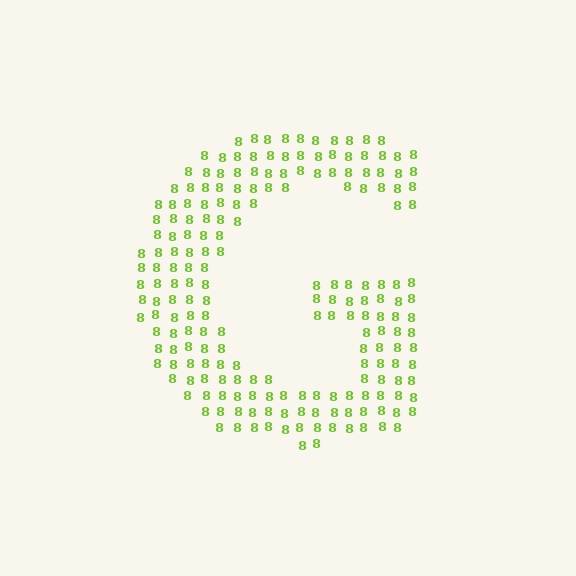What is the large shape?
The large shape is the letter G.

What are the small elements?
The small elements are digit 8's.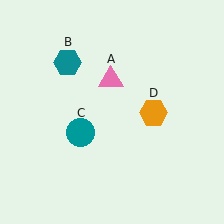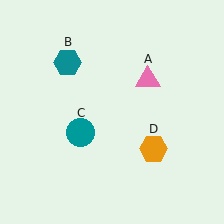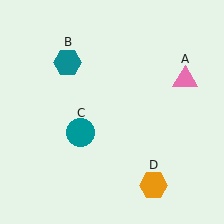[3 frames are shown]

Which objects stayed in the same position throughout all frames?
Teal hexagon (object B) and teal circle (object C) remained stationary.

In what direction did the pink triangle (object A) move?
The pink triangle (object A) moved right.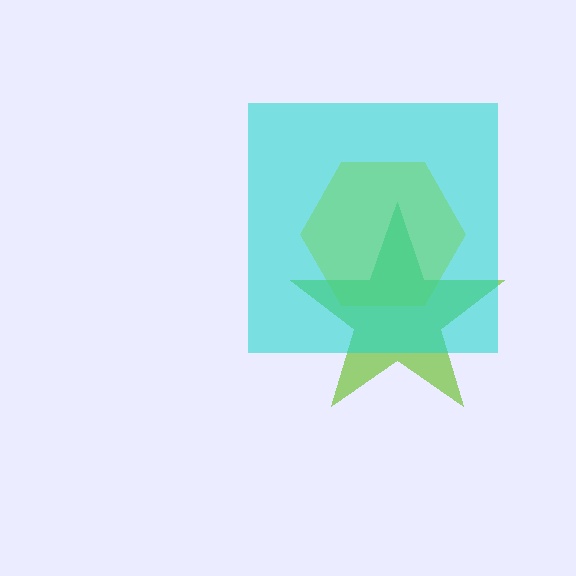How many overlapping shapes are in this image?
There are 3 overlapping shapes in the image.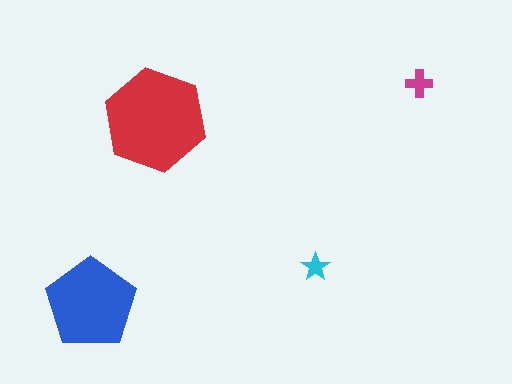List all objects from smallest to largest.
The cyan star, the magenta cross, the blue pentagon, the red hexagon.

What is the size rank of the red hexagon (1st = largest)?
1st.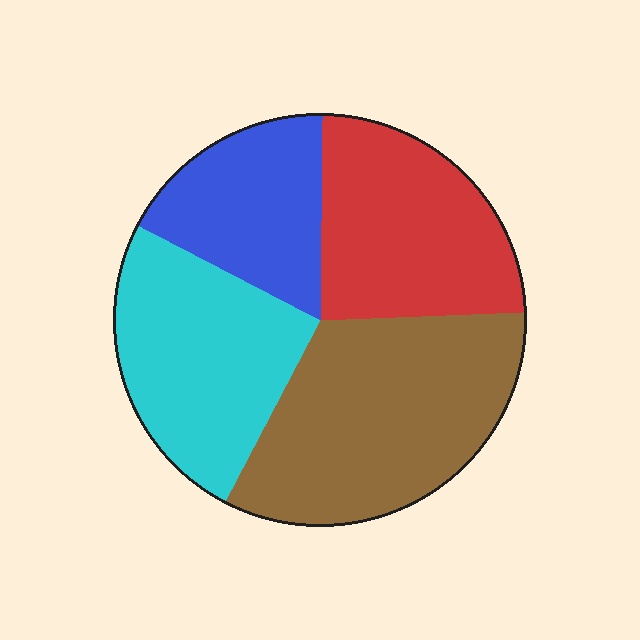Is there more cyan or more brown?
Brown.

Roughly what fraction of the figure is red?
Red takes up about one quarter (1/4) of the figure.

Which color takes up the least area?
Blue, at roughly 20%.